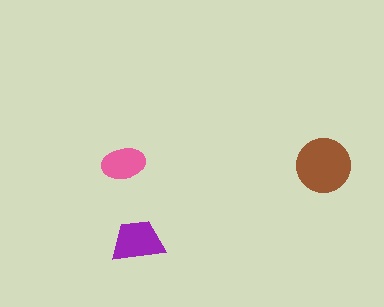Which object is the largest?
The brown circle.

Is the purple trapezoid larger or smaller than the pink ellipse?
Larger.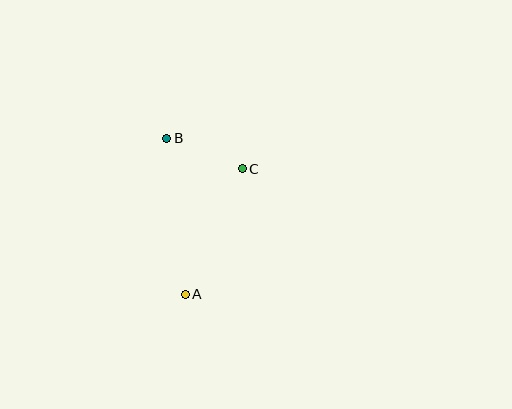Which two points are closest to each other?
Points B and C are closest to each other.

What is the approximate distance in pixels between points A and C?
The distance between A and C is approximately 138 pixels.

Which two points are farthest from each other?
Points A and B are farthest from each other.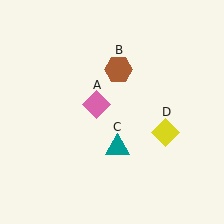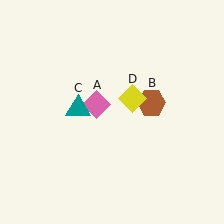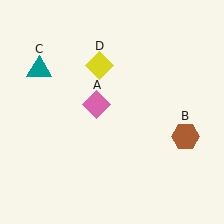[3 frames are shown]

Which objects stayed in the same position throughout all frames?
Pink diamond (object A) remained stationary.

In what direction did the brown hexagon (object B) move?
The brown hexagon (object B) moved down and to the right.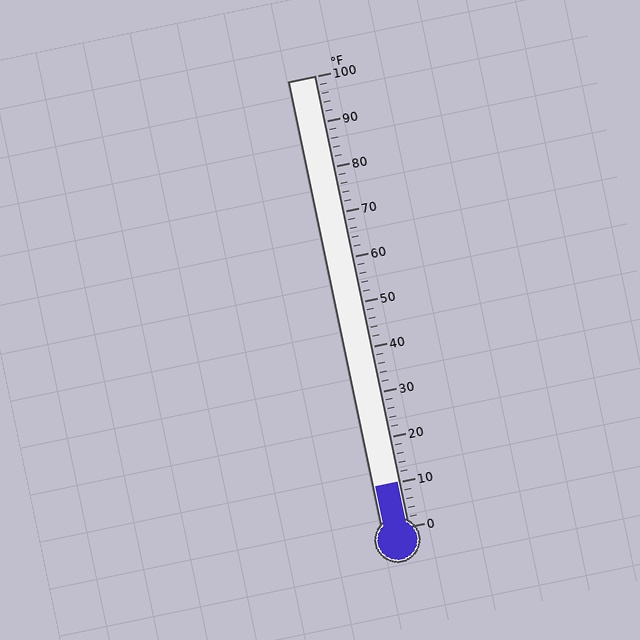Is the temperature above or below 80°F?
The temperature is below 80°F.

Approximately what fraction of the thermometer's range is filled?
The thermometer is filled to approximately 10% of its range.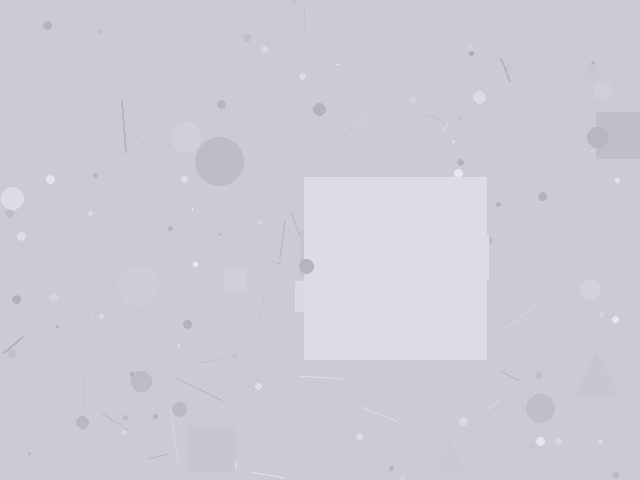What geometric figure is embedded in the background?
A square is embedded in the background.